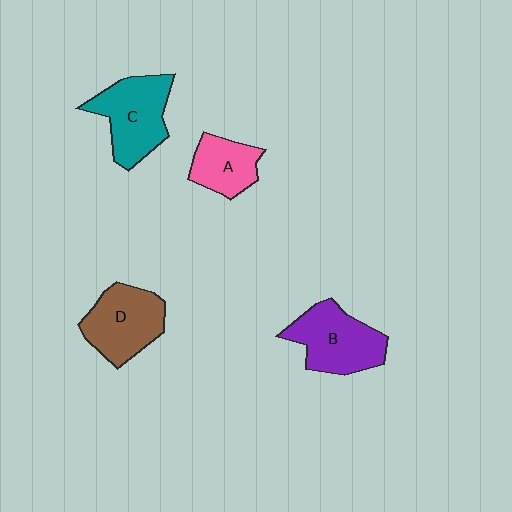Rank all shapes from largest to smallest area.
From largest to smallest: C (teal), B (purple), D (brown), A (pink).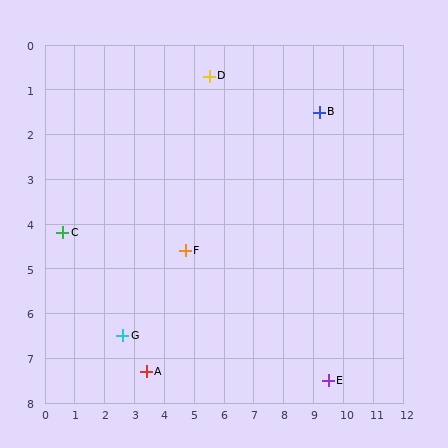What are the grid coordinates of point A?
Point A is at approximately (3.4, 7.3).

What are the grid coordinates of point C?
Point C is at approximately (0.6, 4.2).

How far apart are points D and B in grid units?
Points D and B are about 3.8 grid units apart.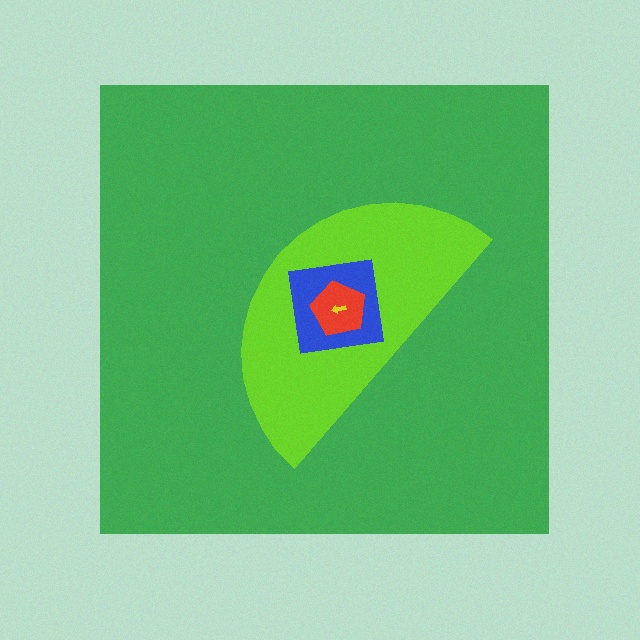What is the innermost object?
The yellow arrow.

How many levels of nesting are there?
5.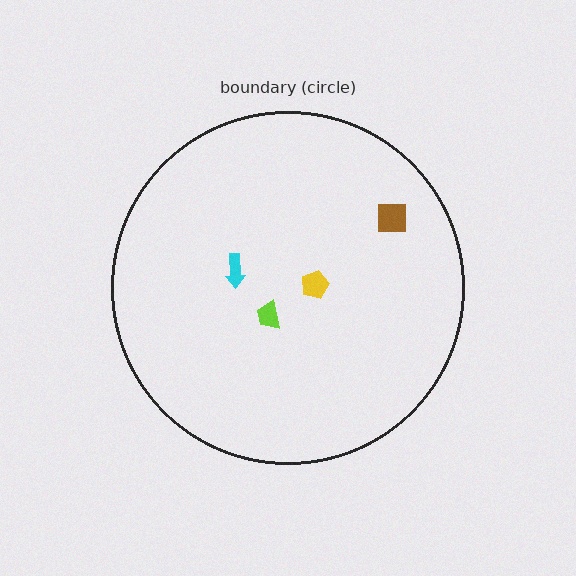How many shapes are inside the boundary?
4 inside, 0 outside.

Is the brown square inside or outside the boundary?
Inside.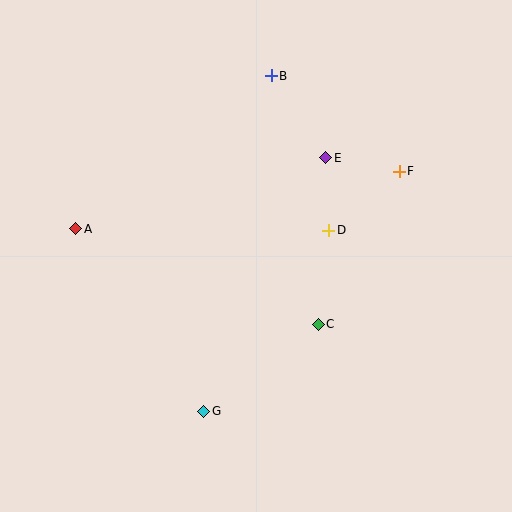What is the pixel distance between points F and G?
The distance between F and G is 309 pixels.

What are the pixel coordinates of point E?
Point E is at (326, 158).